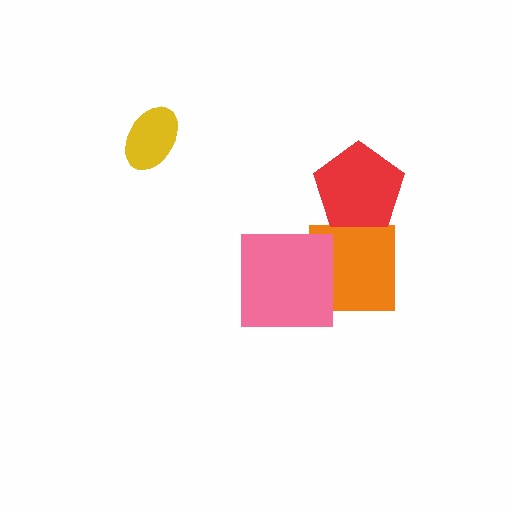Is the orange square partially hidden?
Yes, it is partially covered by another shape.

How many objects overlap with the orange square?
2 objects overlap with the orange square.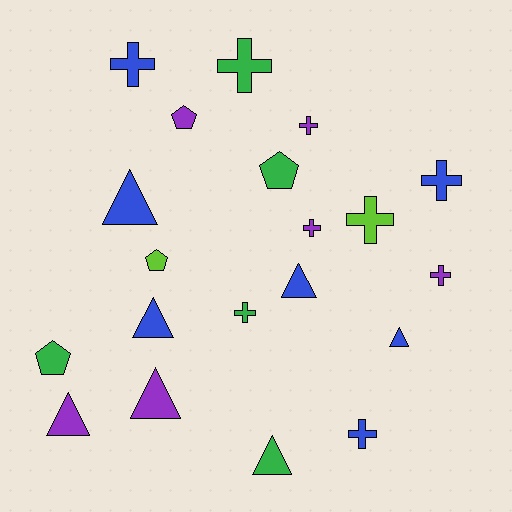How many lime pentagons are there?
There is 1 lime pentagon.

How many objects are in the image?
There are 20 objects.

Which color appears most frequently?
Blue, with 7 objects.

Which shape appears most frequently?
Cross, with 9 objects.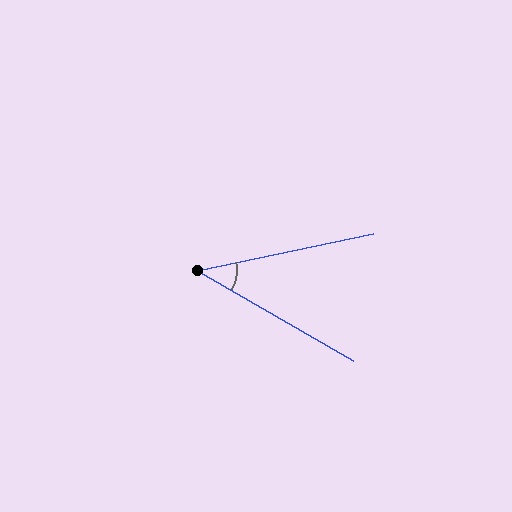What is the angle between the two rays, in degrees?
Approximately 42 degrees.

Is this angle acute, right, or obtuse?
It is acute.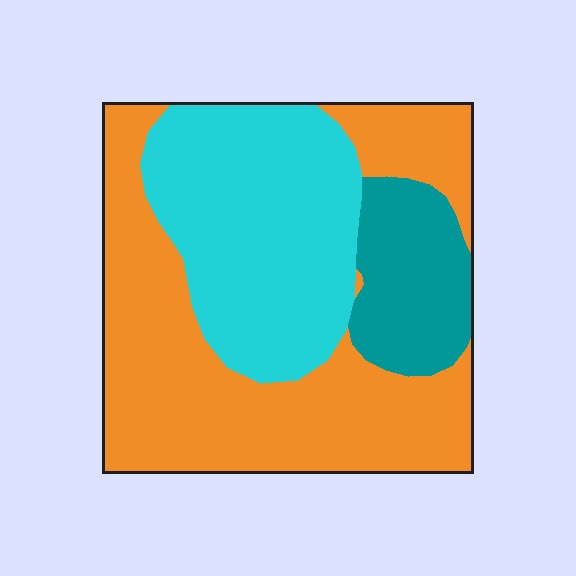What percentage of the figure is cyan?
Cyan takes up about one third (1/3) of the figure.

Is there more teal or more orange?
Orange.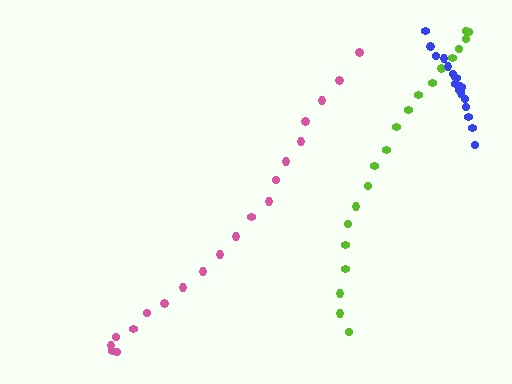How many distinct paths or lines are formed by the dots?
There are 3 distinct paths.